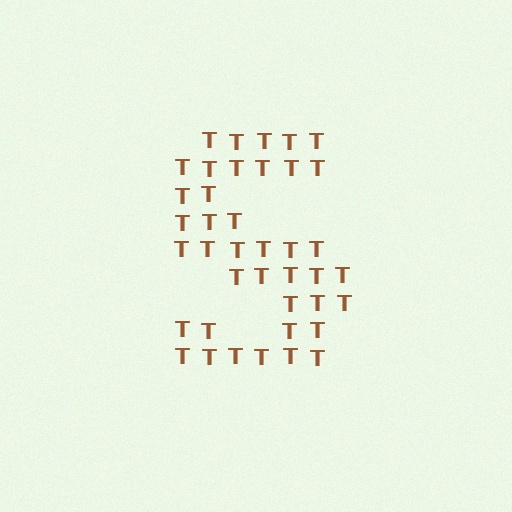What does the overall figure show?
The overall figure shows the letter S.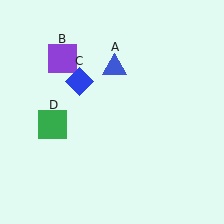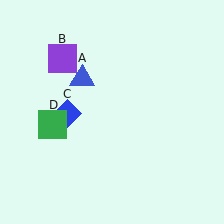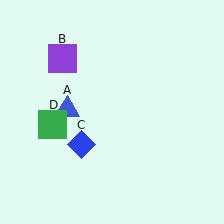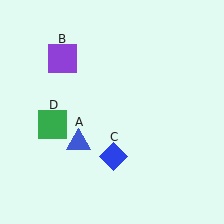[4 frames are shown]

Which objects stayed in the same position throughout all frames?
Purple square (object B) and green square (object D) remained stationary.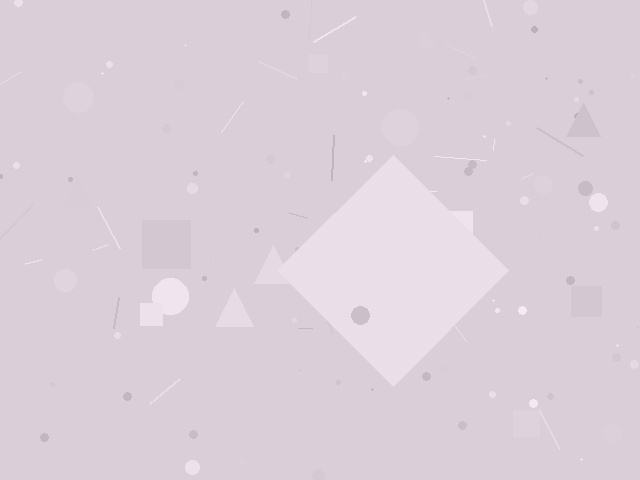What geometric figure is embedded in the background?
A diamond is embedded in the background.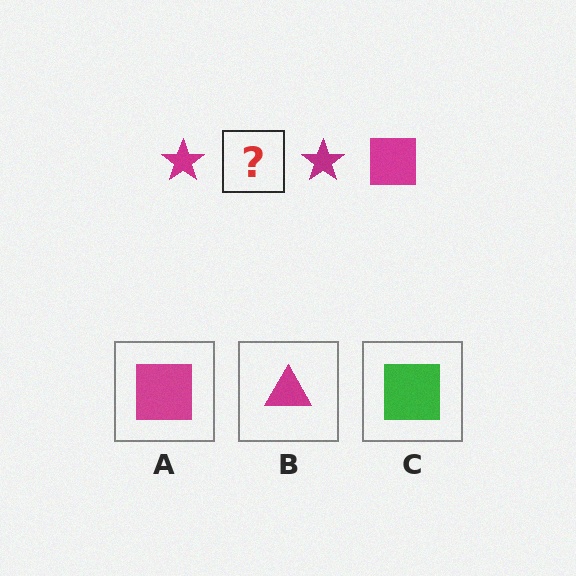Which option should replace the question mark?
Option A.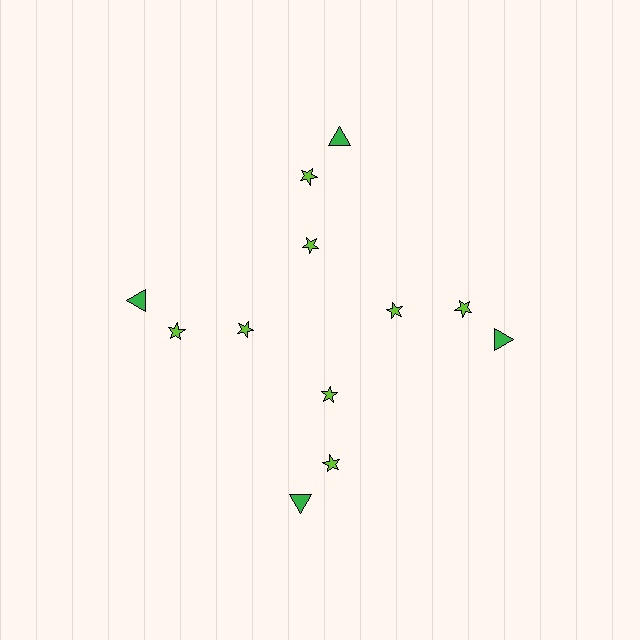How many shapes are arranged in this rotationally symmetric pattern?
There are 12 shapes, arranged in 4 groups of 3.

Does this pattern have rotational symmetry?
Yes, this pattern has 4-fold rotational symmetry. It looks the same after rotating 90 degrees around the center.